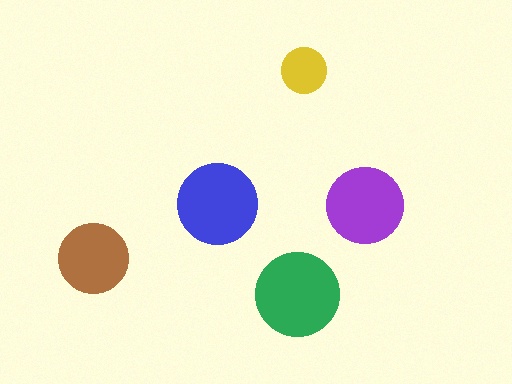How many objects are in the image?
There are 5 objects in the image.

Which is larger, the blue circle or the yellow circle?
The blue one.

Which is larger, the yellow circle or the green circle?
The green one.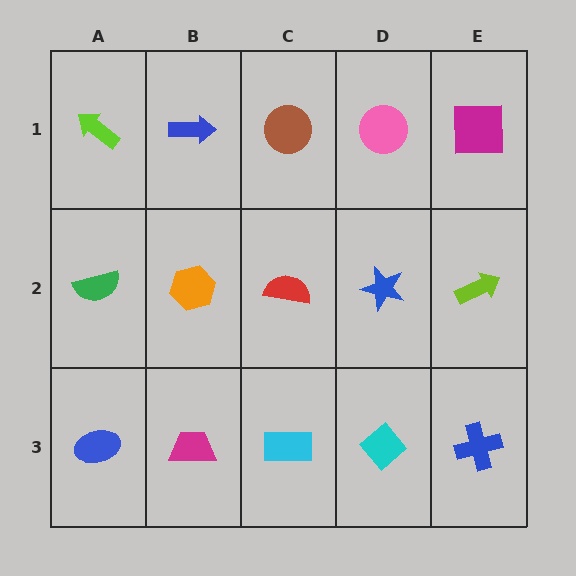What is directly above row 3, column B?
An orange hexagon.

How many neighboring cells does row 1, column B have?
3.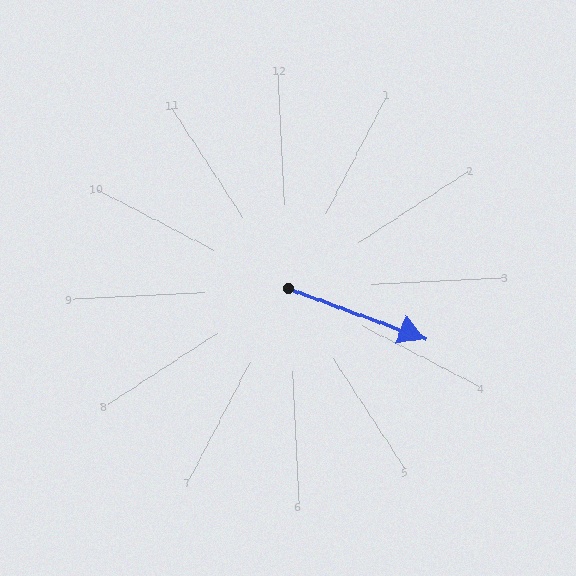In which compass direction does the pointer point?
Southeast.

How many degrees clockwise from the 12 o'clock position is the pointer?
Approximately 113 degrees.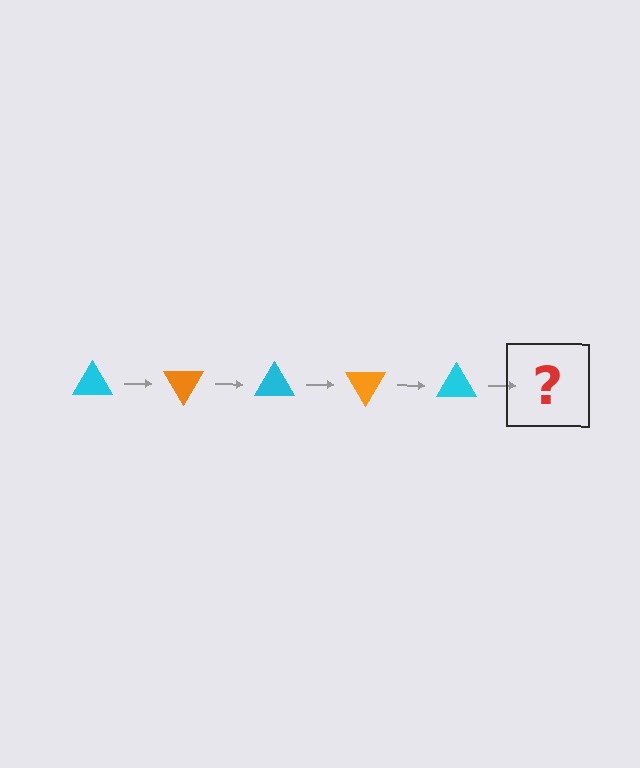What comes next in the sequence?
The next element should be an orange triangle, rotated 300 degrees from the start.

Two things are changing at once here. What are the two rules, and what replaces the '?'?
The two rules are that it rotates 60 degrees each step and the color cycles through cyan and orange. The '?' should be an orange triangle, rotated 300 degrees from the start.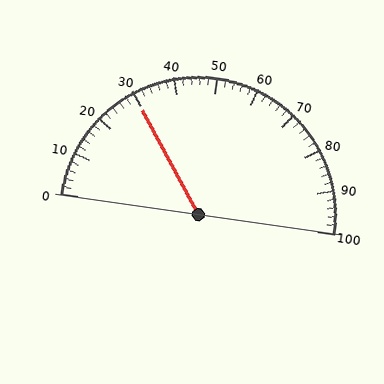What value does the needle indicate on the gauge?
The needle indicates approximately 30.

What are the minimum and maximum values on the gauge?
The gauge ranges from 0 to 100.